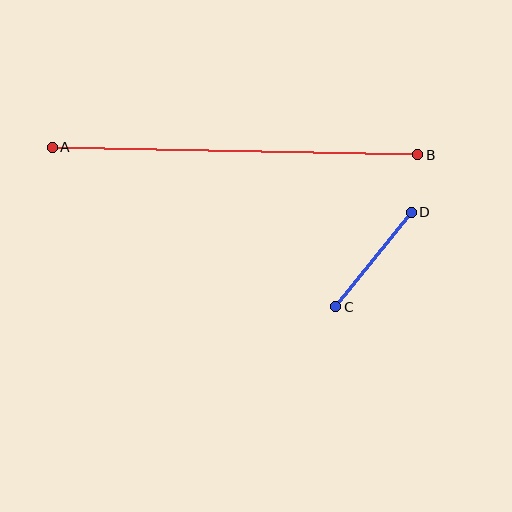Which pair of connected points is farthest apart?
Points A and B are farthest apart.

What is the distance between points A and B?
The distance is approximately 366 pixels.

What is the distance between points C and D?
The distance is approximately 121 pixels.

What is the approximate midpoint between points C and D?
The midpoint is at approximately (374, 259) pixels.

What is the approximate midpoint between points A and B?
The midpoint is at approximately (235, 151) pixels.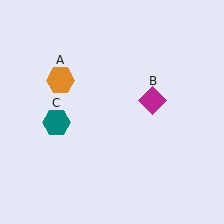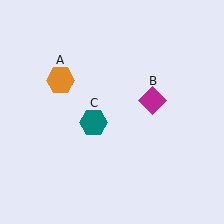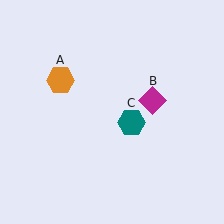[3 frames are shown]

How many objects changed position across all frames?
1 object changed position: teal hexagon (object C).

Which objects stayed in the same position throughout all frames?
Orange hexagon (object A) and magenta diamond (object B) remained stationary.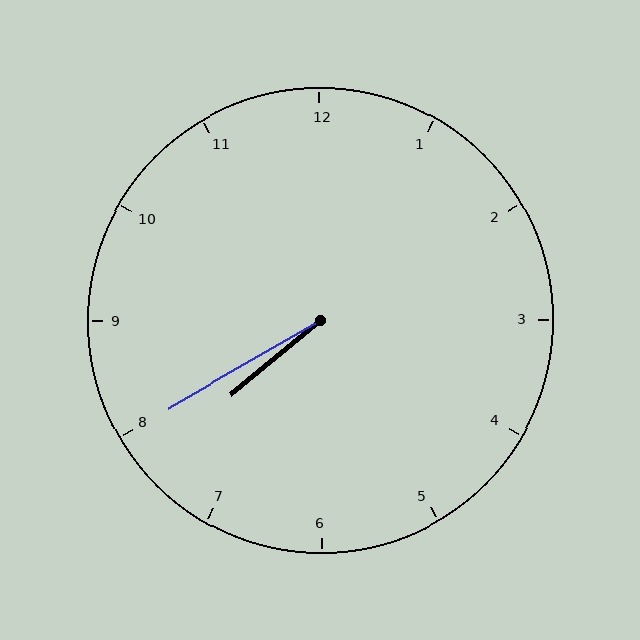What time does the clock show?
7:40.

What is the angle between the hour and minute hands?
Approximately 10 degrees.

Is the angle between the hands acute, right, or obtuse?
It is acute.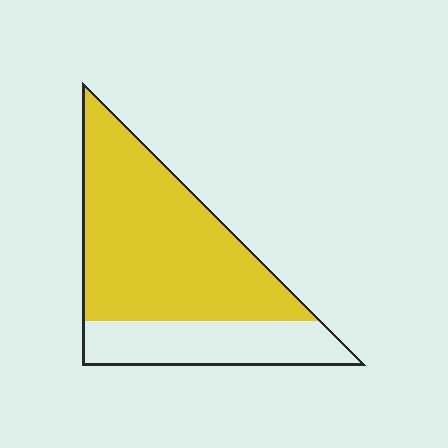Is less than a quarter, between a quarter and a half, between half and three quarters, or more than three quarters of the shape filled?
Between half and three quarters.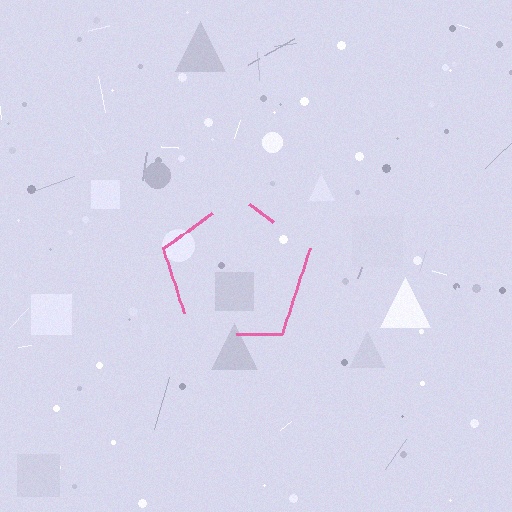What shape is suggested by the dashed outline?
The dashed outline suggests a pentagon.